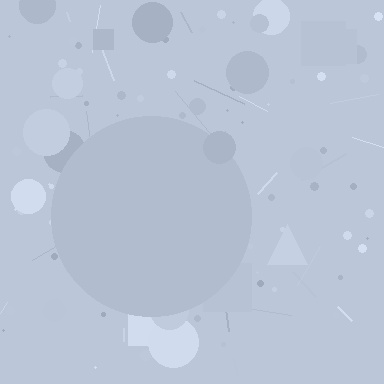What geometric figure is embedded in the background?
A circle is embedded in the background.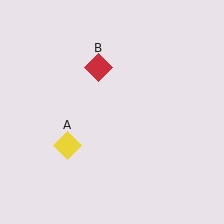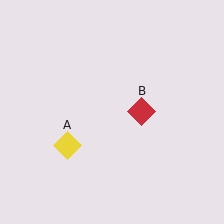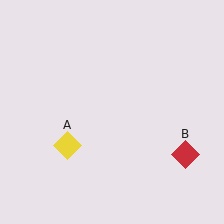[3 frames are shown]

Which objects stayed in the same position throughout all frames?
Yellow diamond (object A) remained stationary.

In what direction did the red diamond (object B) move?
The red diamond (object B) moved down and to the right.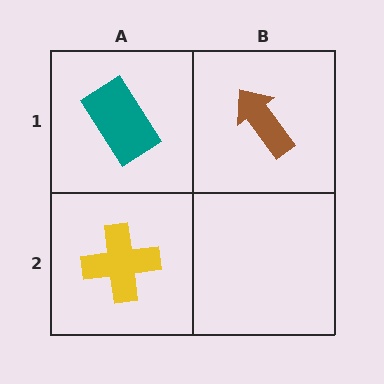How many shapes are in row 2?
1 shape.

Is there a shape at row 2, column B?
No, that cell is empty.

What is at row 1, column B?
A brown arrow.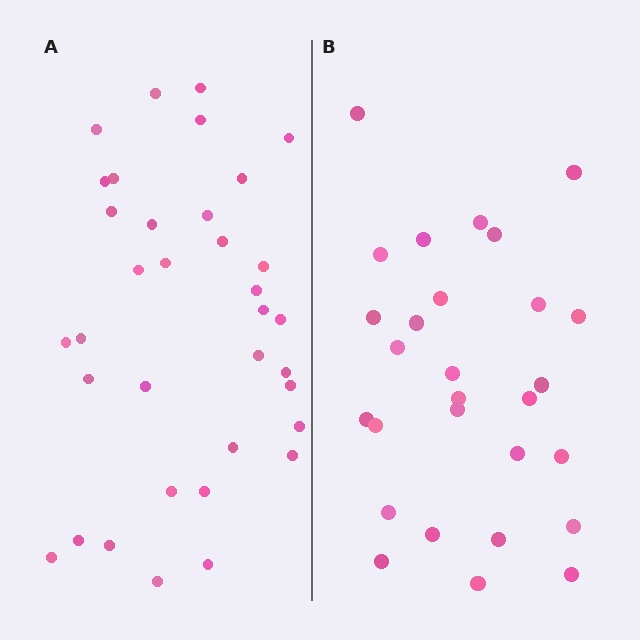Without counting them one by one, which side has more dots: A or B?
Region A (the left region) has more dots.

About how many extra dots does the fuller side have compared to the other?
Region A has roughly 8 or so more dots than region B.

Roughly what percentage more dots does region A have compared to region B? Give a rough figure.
About 25% more.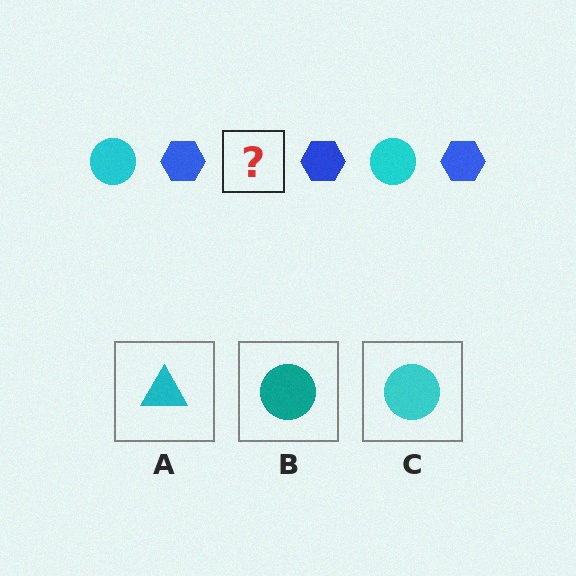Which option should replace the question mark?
Option C.